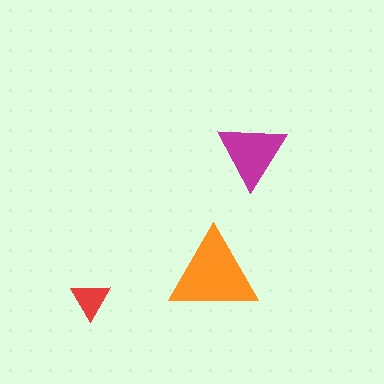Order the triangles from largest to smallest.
the orange one, the magenta one, the red one.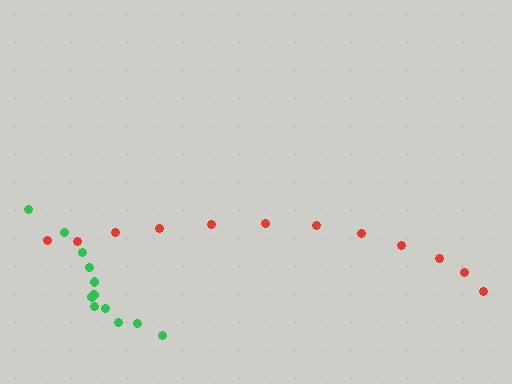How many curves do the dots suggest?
There are 2 distinct paths.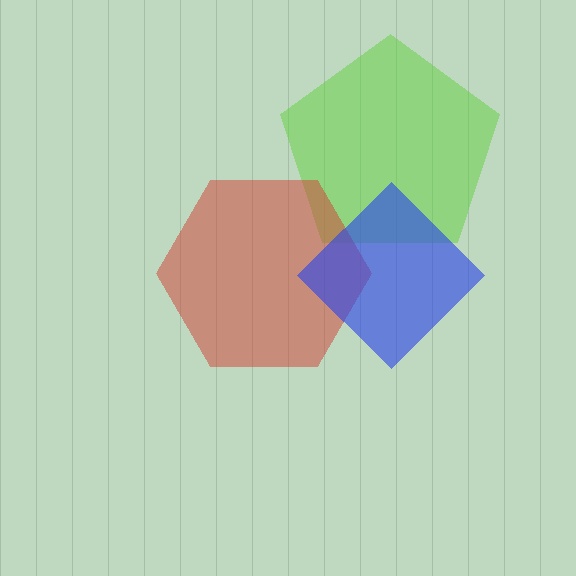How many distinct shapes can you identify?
There are 3 distinct shapes: a lime pentagon, a red hexagon, a blue diamond.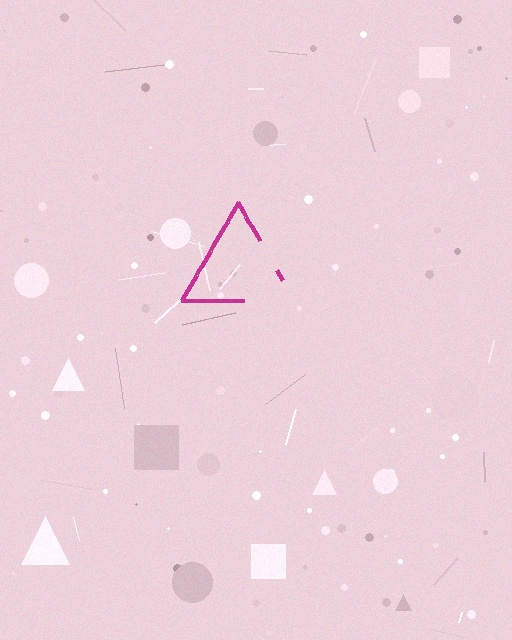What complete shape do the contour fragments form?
The contour fragments form a triangle.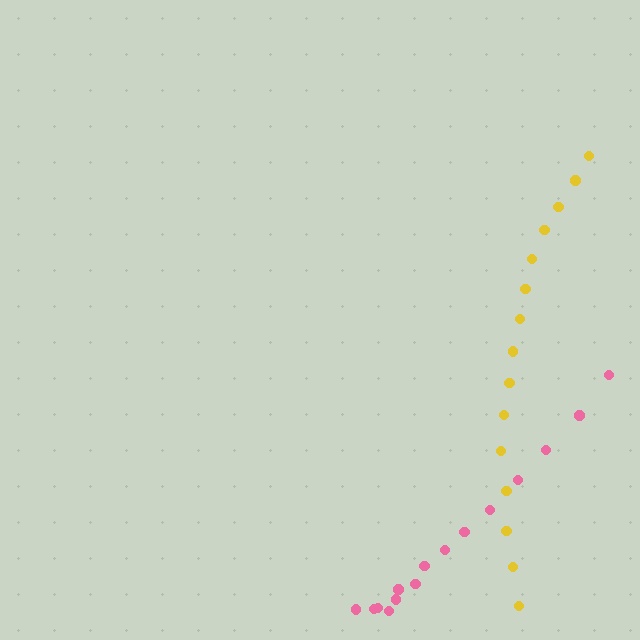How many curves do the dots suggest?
There are 2 distinct paths.